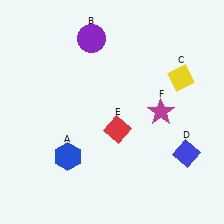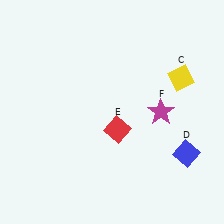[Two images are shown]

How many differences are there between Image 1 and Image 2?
There are 2 differences between the two images.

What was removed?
The purple circle (B), the blue hexagon (A) were removed in Image 2.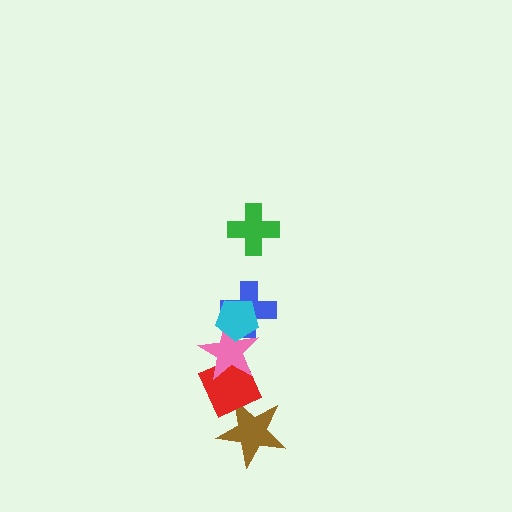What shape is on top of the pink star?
The blue cross is on top of the pink star.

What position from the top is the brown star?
The brown star is 6th from the top.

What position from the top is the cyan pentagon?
The cyan pentagon is 2nd from the top.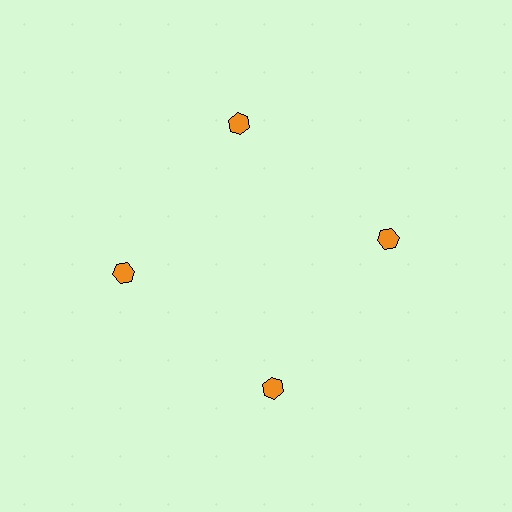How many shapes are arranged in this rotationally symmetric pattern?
There are 4 shapes, arranged in 4 groups of 1.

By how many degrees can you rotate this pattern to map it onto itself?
The pattern maps onto itself every 90 degrees of rotation.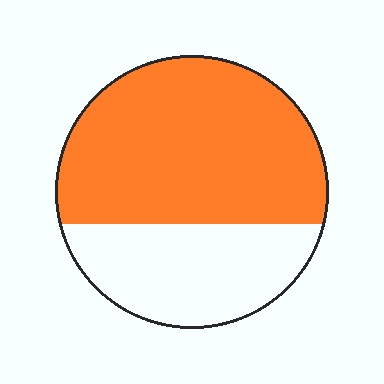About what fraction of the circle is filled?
About two thirds (2/3).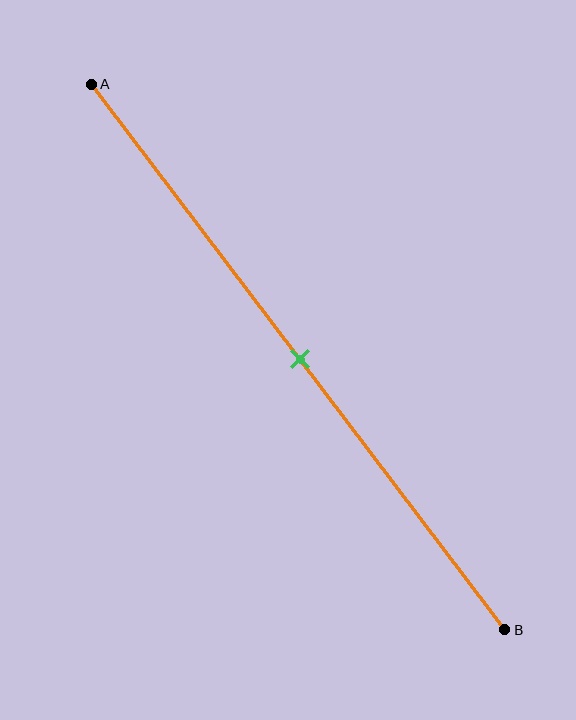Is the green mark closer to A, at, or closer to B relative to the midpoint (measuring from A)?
The green mark is approximately at the midpoint of segment AB.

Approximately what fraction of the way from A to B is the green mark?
The green mark is approximately 50% of the way from A to B.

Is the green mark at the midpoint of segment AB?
Yes, the mark is approximately at the midpoint.